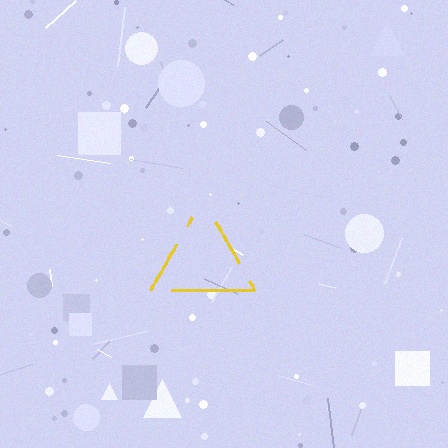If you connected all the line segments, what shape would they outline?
They would outline a triangle.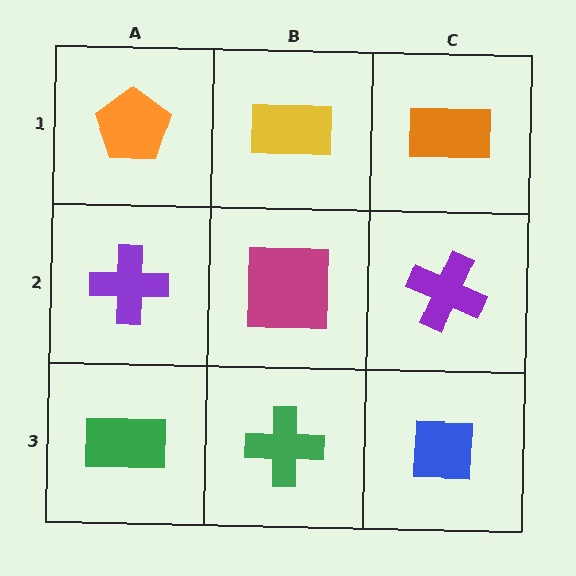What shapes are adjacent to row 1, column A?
A purple cross (row 2, column A), a yellow rectangle (row 1, column B).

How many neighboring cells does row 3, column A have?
2.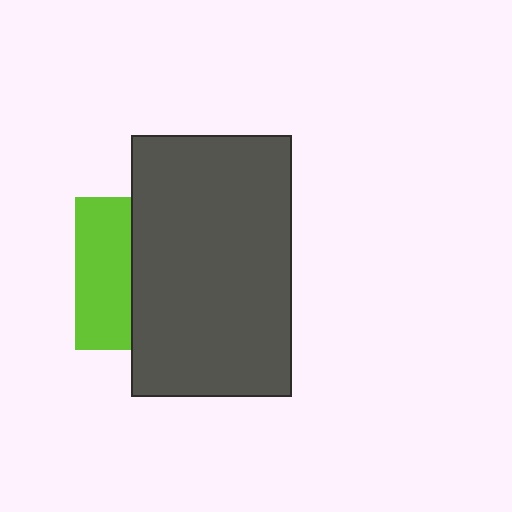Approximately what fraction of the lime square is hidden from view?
Roughly 63% of the lime square is hidden behind the dark gray rectangle.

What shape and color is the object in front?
The object in front is a dark gray rectangle.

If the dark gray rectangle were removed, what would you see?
You would see the complete lime square.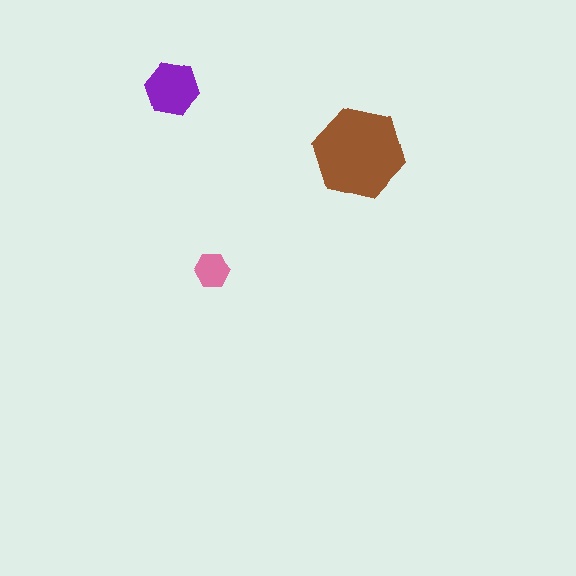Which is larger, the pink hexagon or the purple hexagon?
The purple one.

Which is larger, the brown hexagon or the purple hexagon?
The brown one.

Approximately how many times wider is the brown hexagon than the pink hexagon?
About 2.5 times wider.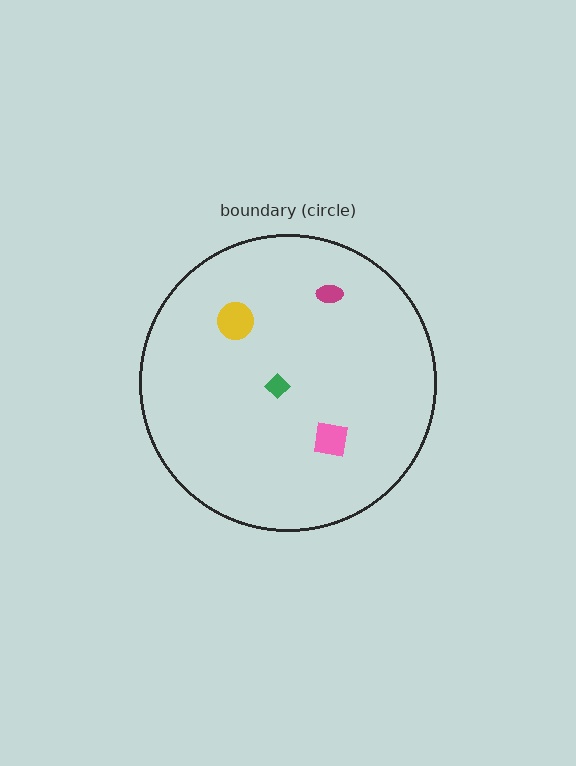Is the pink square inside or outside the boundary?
Inside.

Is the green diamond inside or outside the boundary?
Inside.